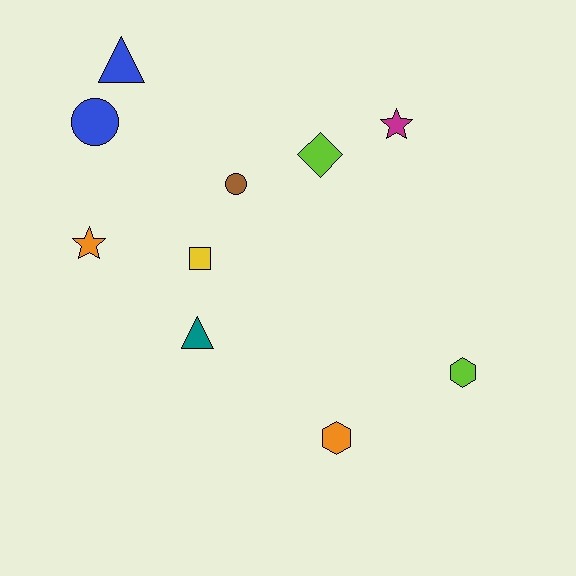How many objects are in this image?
There are 10 objects.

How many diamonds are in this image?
There is 1 diamond.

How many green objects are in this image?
There are no green objects.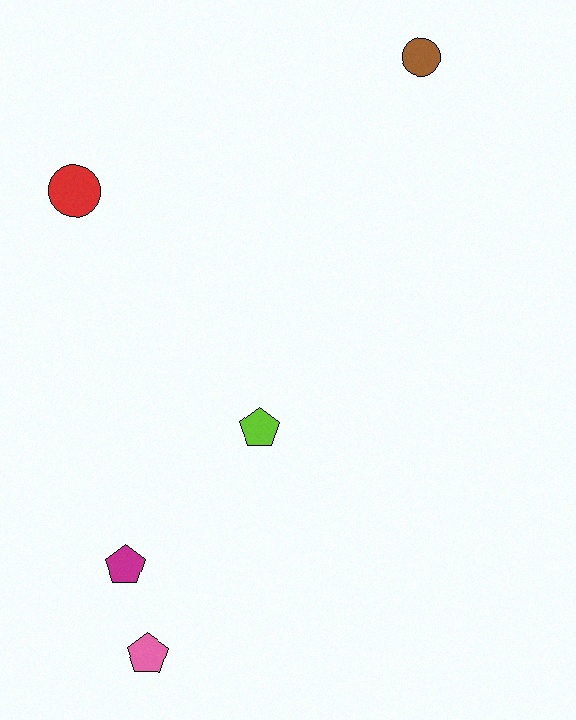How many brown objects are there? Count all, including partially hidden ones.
There is 1 brown object.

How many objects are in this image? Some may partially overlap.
There are 5 objects.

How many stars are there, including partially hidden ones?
There are no stars.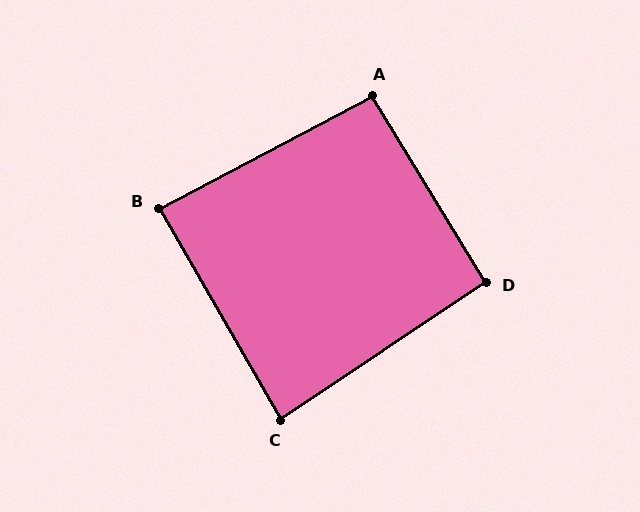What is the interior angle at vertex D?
Approximately 92 degrees (approximately right).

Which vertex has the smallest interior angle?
C, at approximately 86 degrees.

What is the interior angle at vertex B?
Approximately 88 degrees (approximately right).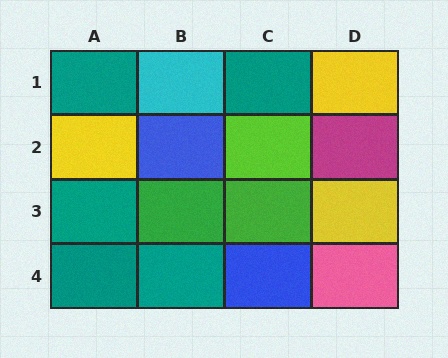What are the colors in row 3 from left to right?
Teal, green, green, yellow.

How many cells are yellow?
3 cells are yellow.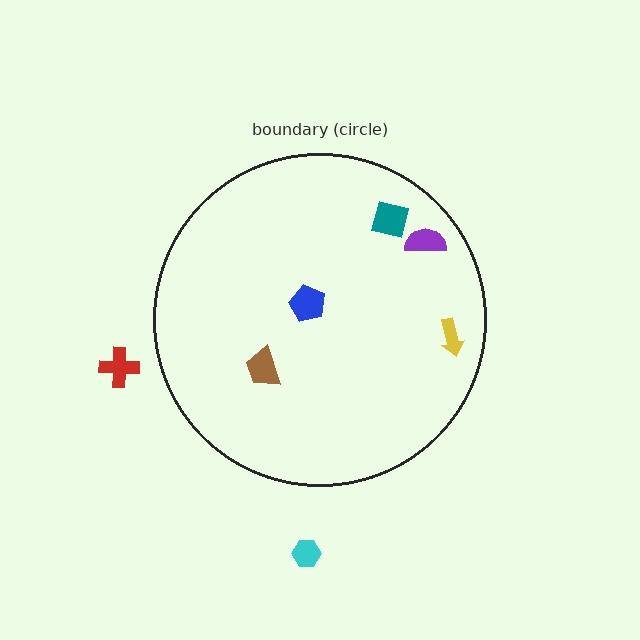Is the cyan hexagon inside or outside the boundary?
Outside.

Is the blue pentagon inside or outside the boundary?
Inside.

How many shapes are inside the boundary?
5 inside, 2 outside.